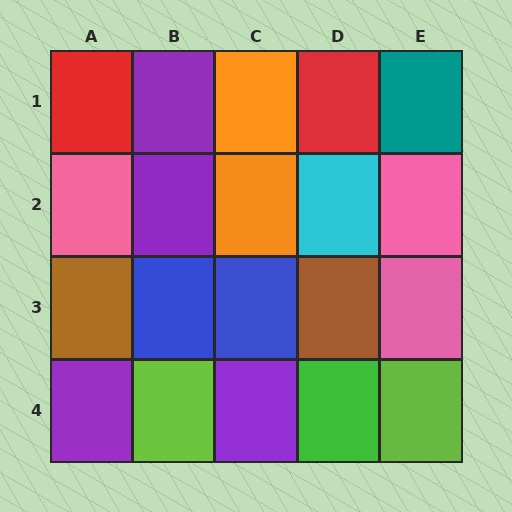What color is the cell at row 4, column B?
Lime.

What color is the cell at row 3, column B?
Blue.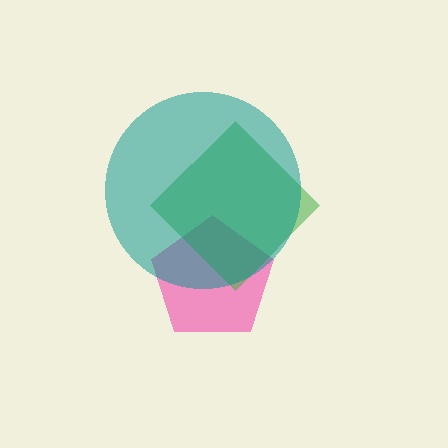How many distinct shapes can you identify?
There are 3 distinct shapes: a pink pentagon, a green diamond, a teal circle.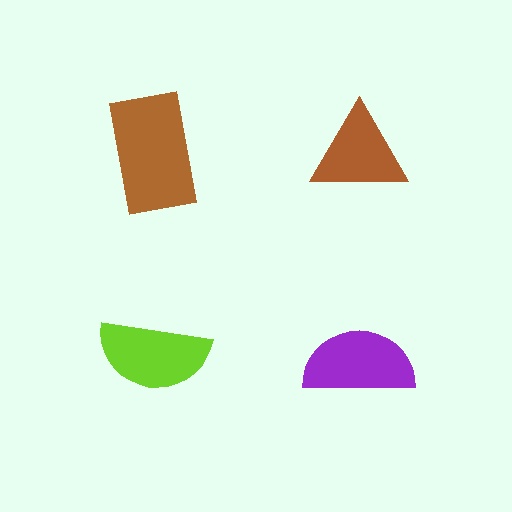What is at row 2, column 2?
A purple semicircle.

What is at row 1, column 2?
A brown triangle.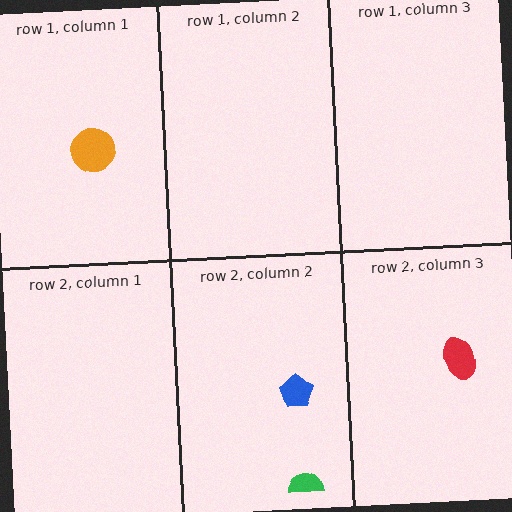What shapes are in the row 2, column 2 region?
The green semicircle, the blue pentagon.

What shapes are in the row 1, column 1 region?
The orange circle.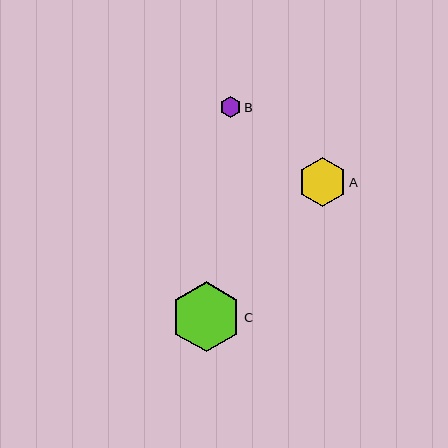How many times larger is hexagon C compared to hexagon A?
Hexagon C is approximately 1.4 times the size of hexagon A.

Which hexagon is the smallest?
Hexagon B is the smallest with a size of approximately 21 pixels.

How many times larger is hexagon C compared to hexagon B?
Hexagon C is approximately 3.4 times the size of hexagon B.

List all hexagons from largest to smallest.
From largest to smallest: C, A, B.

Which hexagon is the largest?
Hexagon C is the largest with a size of approximately 70 pixels.